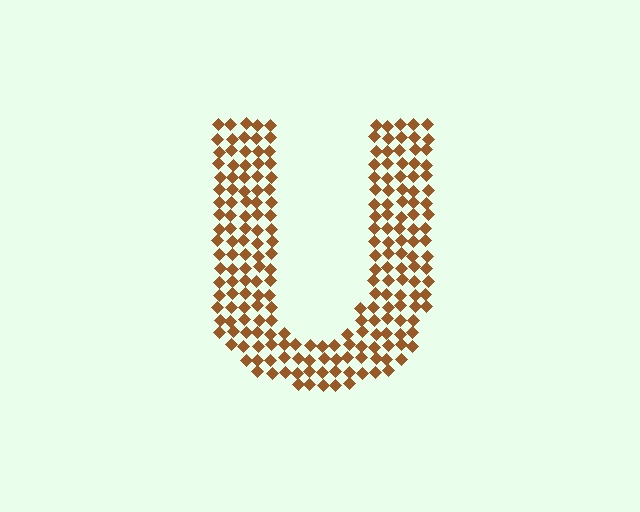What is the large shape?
The large shape is the letter U.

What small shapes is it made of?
It is made of small diamonds.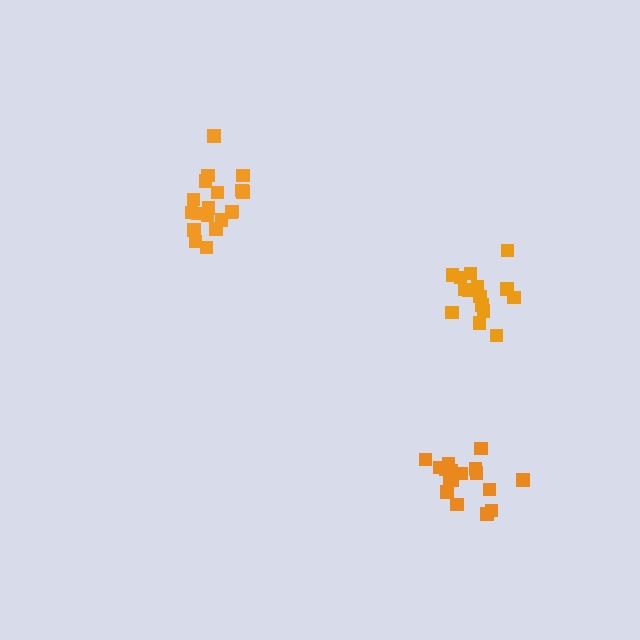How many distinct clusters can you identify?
There are 3 distinct clusters.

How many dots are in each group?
Group 1: 19 dots, Group 2: 15 dots, Group 3: 17 dots (51 total).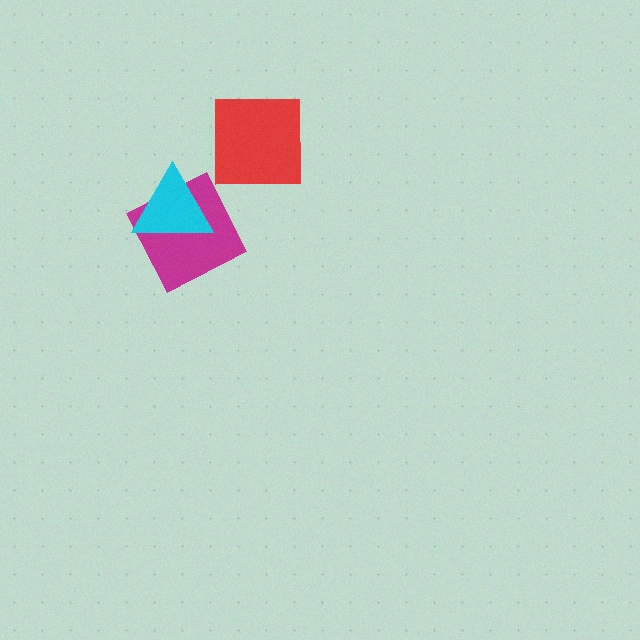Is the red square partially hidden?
No, no other shape covers it.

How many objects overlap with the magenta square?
1 object overlaps with the magenta square.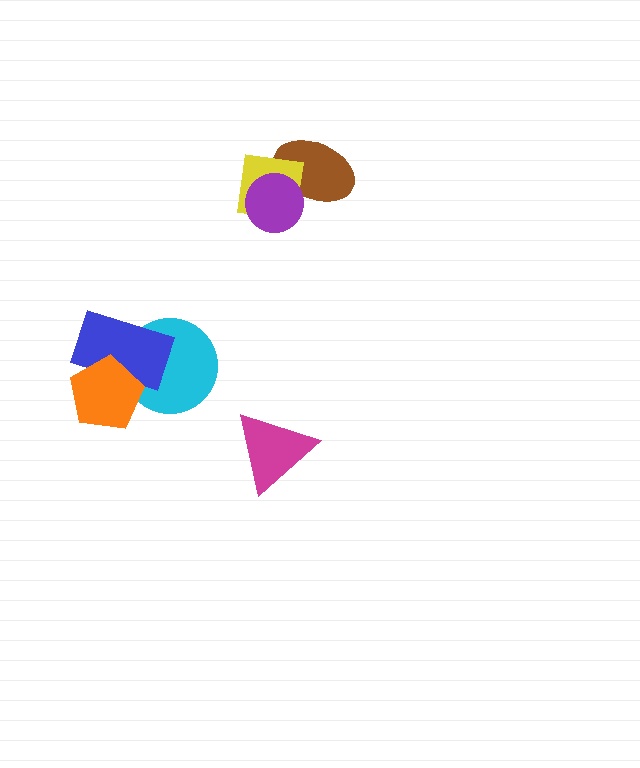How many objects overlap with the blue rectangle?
2 objects overlap with the blue rectangle.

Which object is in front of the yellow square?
The purple circle is in front of the yellow square.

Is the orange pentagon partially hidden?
No, no other shape covers it.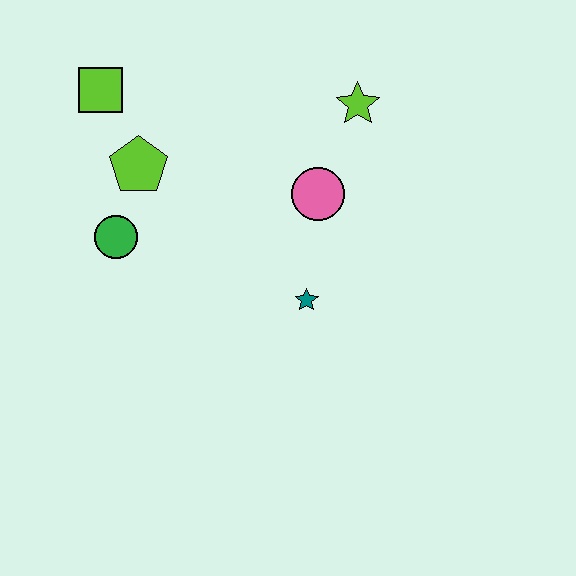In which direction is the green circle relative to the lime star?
The green circle is to the left of the lime star.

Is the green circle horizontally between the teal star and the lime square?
Yes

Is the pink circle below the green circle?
No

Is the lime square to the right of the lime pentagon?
No